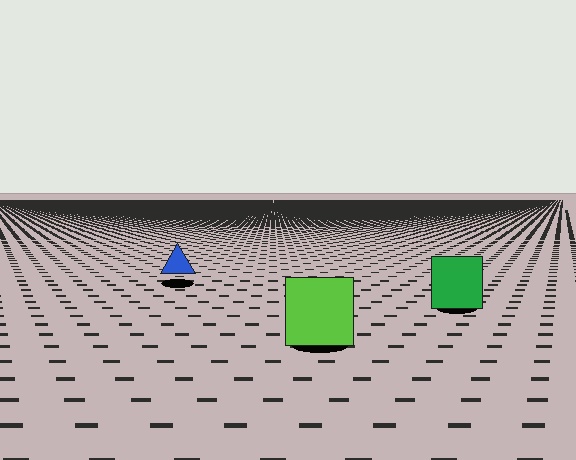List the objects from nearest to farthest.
From nearest to farthest: the lime square, the green square, the blue triangle.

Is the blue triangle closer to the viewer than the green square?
No. The green square is closer — you can tell from the texture gradient: the ground texture is coarser near it.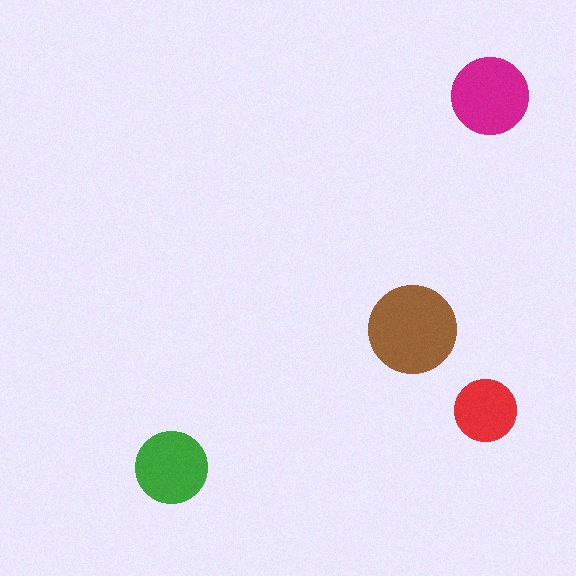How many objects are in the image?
There are 4 objects in the image.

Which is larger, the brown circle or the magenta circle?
The brown one.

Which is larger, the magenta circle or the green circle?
The magenta one.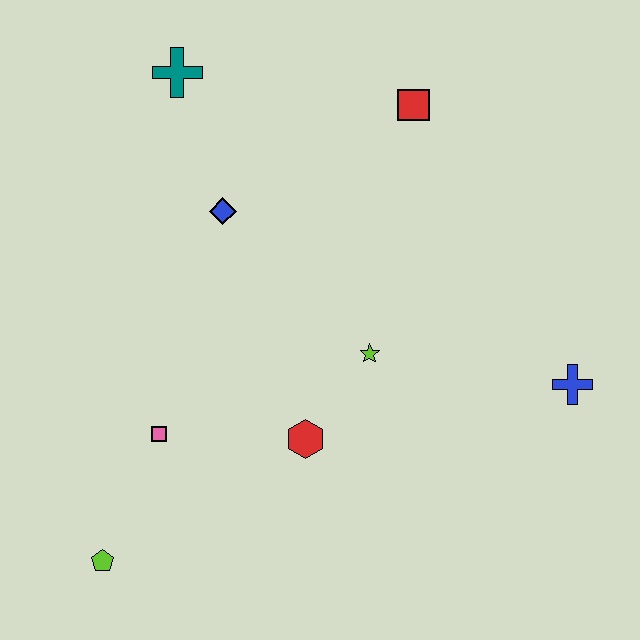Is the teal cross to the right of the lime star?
No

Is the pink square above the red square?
No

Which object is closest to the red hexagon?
The lime star is closest to the red hexagon.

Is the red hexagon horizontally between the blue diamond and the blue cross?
Yes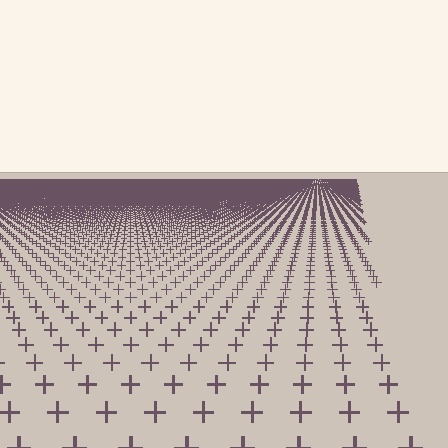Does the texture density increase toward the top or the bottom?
Density increases toward the top.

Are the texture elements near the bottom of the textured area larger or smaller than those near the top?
Larger. Near the bottom, elements are closer to the viewer and appear at a bigger on-screen size.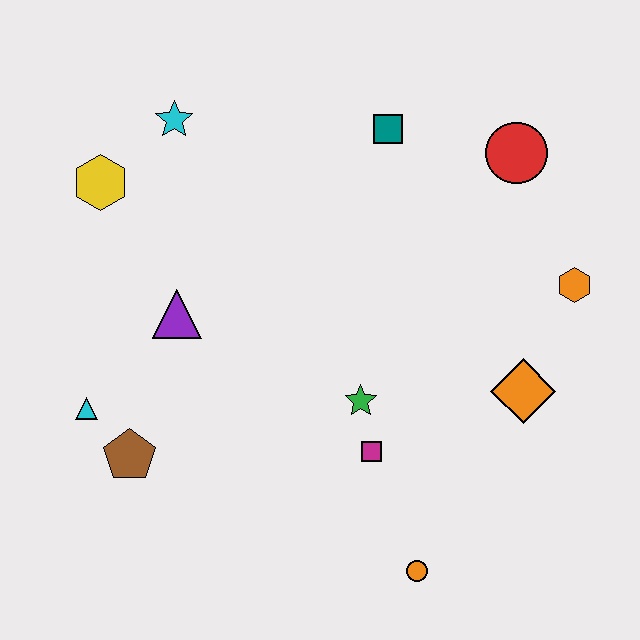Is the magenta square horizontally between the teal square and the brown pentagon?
Yes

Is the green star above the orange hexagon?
No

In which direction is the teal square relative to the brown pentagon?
The teal square is above the brown pentagon.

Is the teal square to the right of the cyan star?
Yes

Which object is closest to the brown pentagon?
The cyan triangle is closest to the brown pentagon.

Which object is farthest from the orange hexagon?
The cyan triangle is farthest from the orange hexagon.